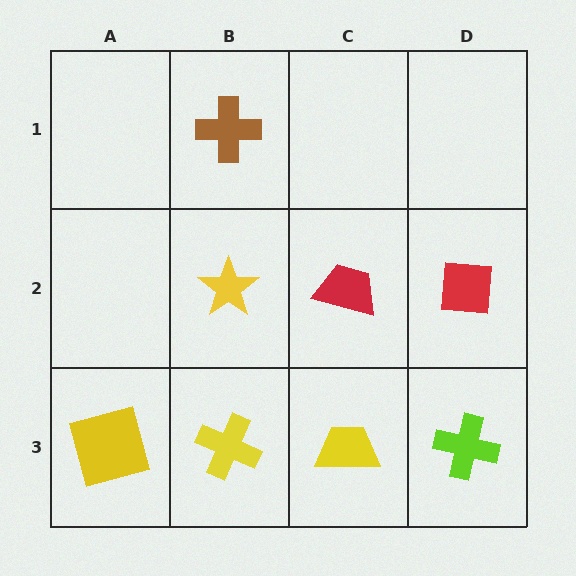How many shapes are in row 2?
3 shapes.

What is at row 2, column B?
A yellow star.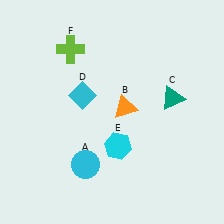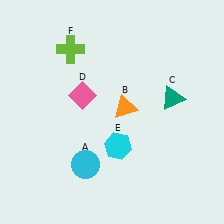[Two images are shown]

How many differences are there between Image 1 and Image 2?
There is 1 difference between the two images.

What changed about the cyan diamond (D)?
In Image 1, D is cyan. In Image 2, it changed to pink.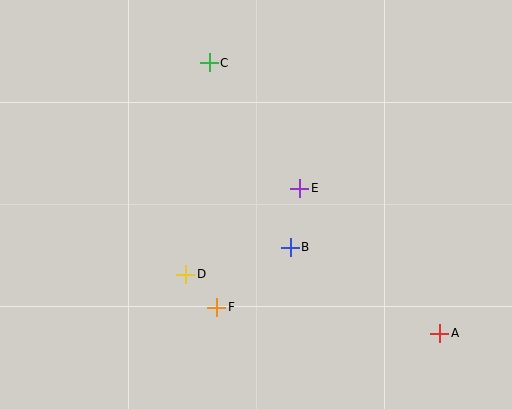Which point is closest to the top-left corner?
Point C is closest to the top-left corner.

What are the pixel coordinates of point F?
Point F is at (217, 307).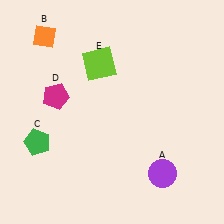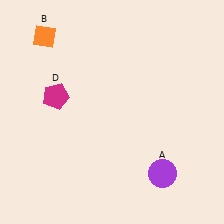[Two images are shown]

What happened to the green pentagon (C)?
The green pentagon (C) was removed in Image 2. It was in the bottom-left area of Image 1.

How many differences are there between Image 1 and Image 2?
There are 2 differences between the two images.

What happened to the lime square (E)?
The lime square (E) was removed in Image 2. It was in the top-left area of Image 1.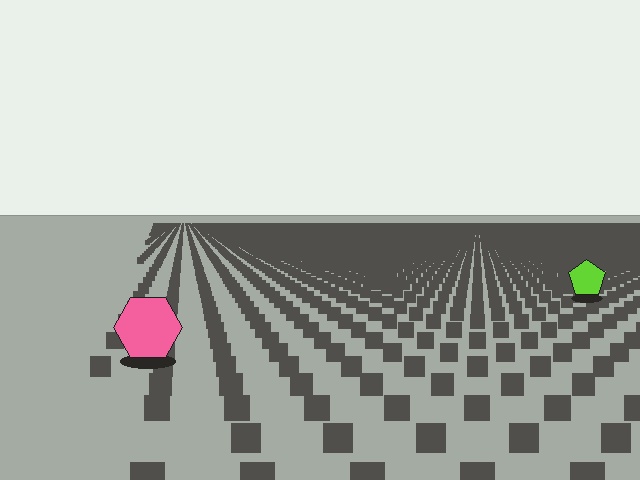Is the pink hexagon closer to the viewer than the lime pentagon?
Yes. The pink hexagon is closer — you can tell from the texture gradient: the ground texture is coarser near it.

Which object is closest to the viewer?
The pink hexagon is closest. The texture marks near it are larger and more spread out.